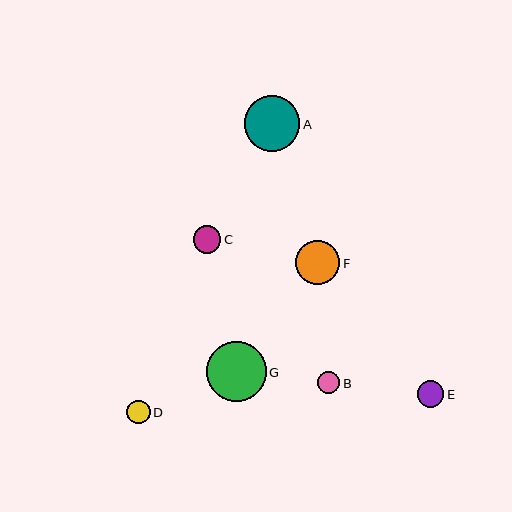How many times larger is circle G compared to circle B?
Circle G is approximately 2.7 times the size of circle B.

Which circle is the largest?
Circle G is the largest with a size of approximately 60 pixels.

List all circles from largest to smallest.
From largest to smallest: G, A, F, C, E, D, B.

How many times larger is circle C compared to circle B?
Circle C is approximately 1.2 times the size of circle B.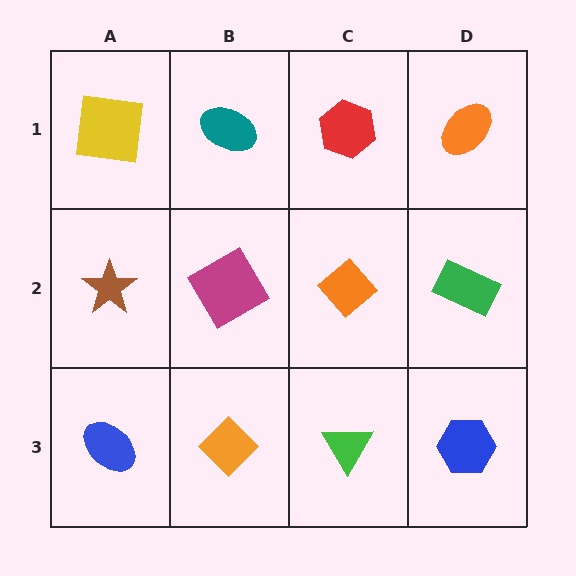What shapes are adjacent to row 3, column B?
A magenta diamond (row 2, column B), a blue ellipse (row 3, column A), a green triangle (row 3, column C).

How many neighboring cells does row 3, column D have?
2.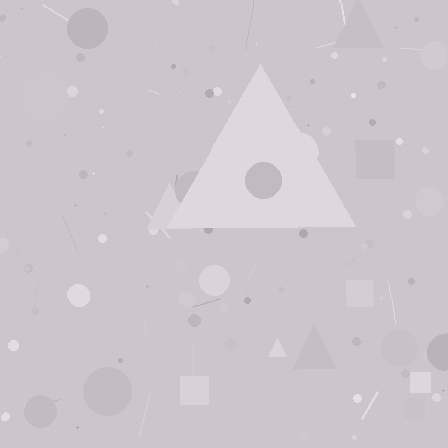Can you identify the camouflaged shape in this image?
The camouflaged shape is a triangle.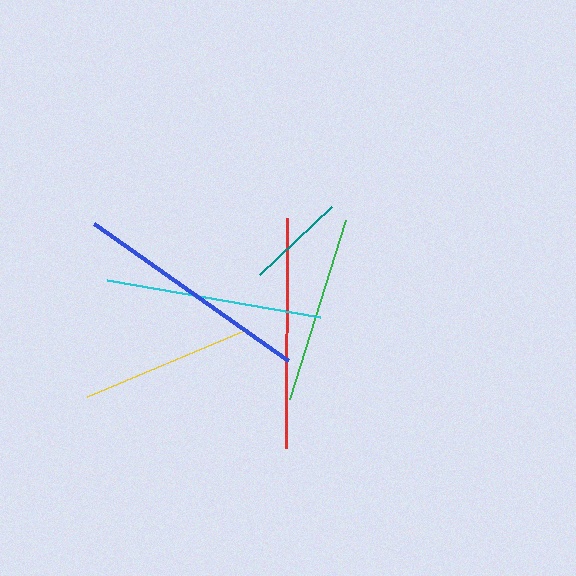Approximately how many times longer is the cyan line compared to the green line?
The cyan line is approximately 1.2 times the length of the green line.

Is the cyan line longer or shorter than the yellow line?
The cyan line is longer than the yellow line.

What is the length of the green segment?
The green segment is approximately 187 pixels long.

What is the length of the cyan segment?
The cyan segment is approximately 217 pixels long.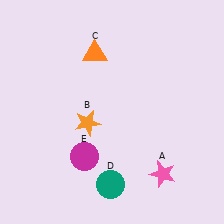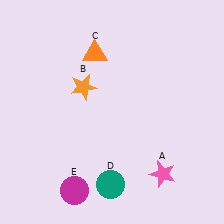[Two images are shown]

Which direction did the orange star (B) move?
The orange star (B) moved up.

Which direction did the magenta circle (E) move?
The magenta circle (E) moved down.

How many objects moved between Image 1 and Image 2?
2 objects moved between the two images.